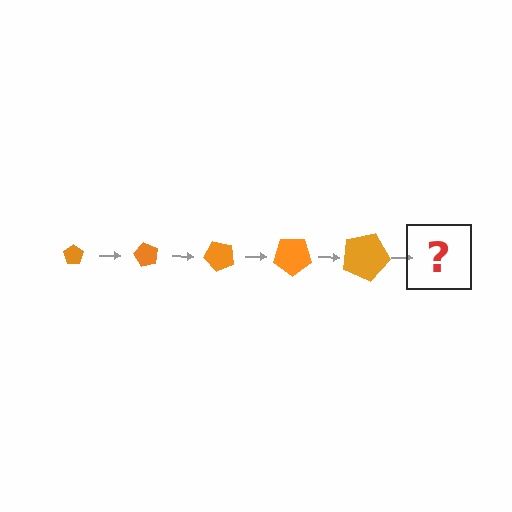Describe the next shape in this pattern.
It should be a pentagon, larger than the previous one and rotated 300 degrees from the start.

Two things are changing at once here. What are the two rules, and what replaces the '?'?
The two rules are that the pentagon grows larger each step and it rotates 60 degrees each step. The '?' should be a pentagon, larger than the previous one and rotated 300 degrees from the start.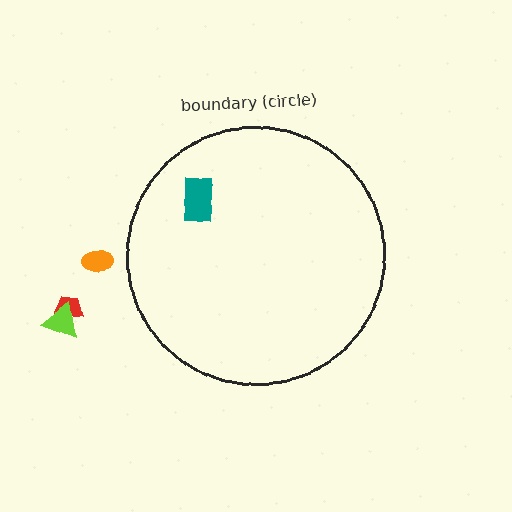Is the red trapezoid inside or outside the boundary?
Outside.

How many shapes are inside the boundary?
1 inside, 3 outside.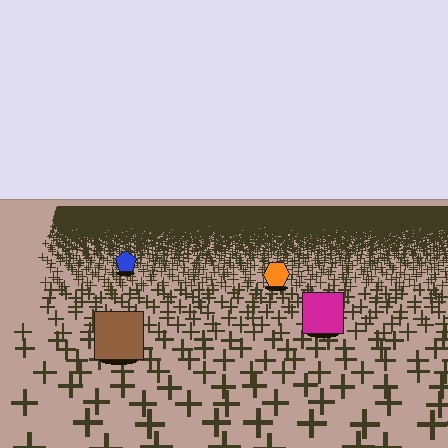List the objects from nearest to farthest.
From nearest to farthest: the brown square, the magenta square, the orange hexagon, the blue pentagon.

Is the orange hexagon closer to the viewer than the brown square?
No. The brown square is closer — you can tell from the texture gradient: the ground texture is coarser near it.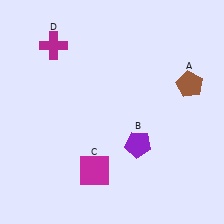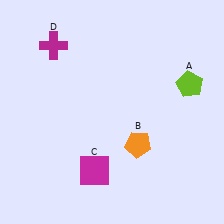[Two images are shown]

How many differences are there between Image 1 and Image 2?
There are 2 differences between the two images.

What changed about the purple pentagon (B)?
In Image 1, B is purple. In Image 2, it changed to orange.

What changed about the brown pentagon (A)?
In Image 1, A is brown. In Image 2, it changed to lime.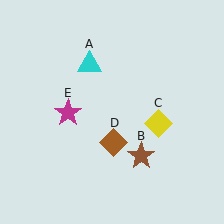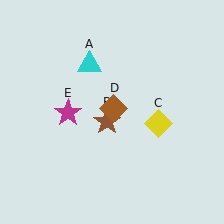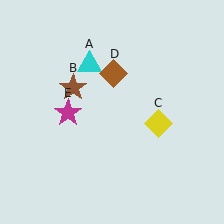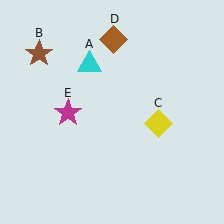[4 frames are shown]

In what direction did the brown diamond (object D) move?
The brown diamond (object D) moved up.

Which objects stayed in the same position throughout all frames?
Cyan triangle (object A) and yellow diamond (object C) and magenta star (object E) remained stationary.